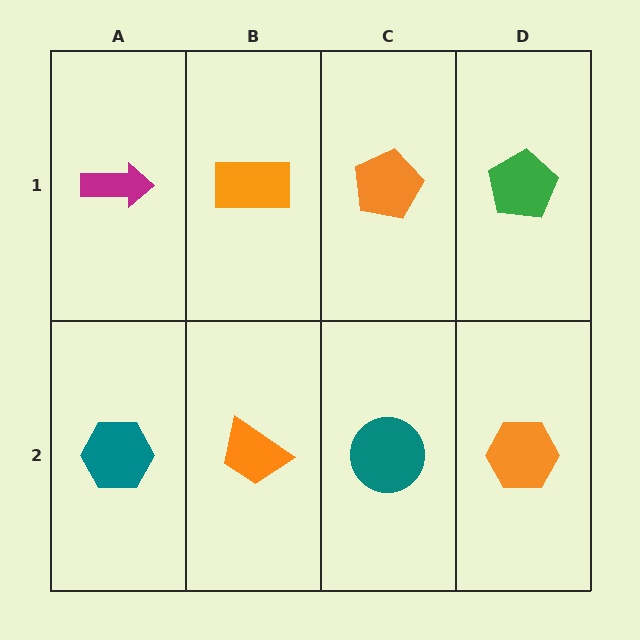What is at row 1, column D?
A green pentagon.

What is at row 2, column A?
A teal hexagon.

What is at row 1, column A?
A magenta arrow.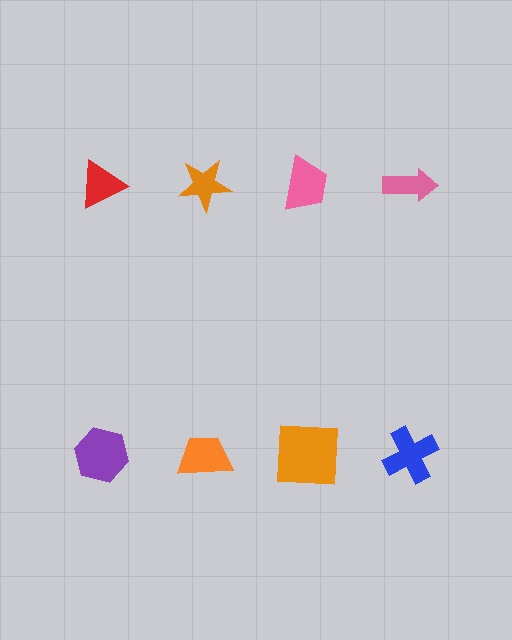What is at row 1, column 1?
A red triangle.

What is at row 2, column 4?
A blue cross.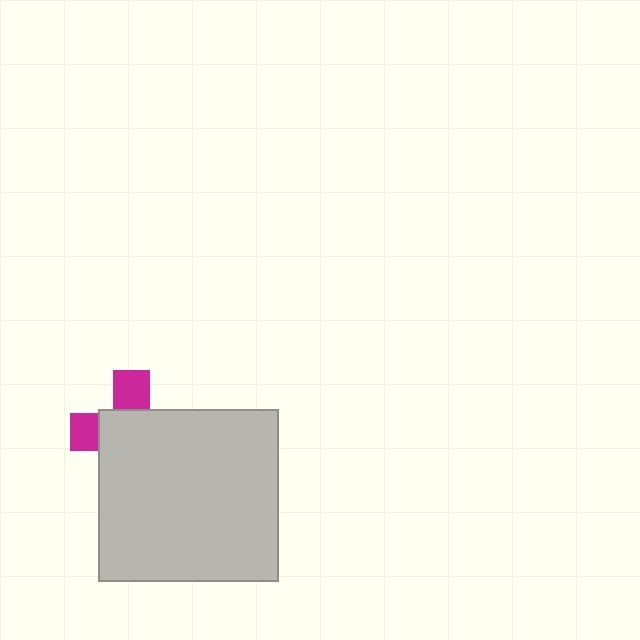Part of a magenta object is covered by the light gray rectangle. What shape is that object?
It is a cross.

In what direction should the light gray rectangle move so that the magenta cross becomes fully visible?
The light gray rectangle should move toward the lower-right. That is the shortest direction to clear the overlap and leave the magenta cross fully visible.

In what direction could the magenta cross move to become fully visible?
The magenta cross could move toward the upper-left. That would shift it out from behind the light gray rectangle entirely.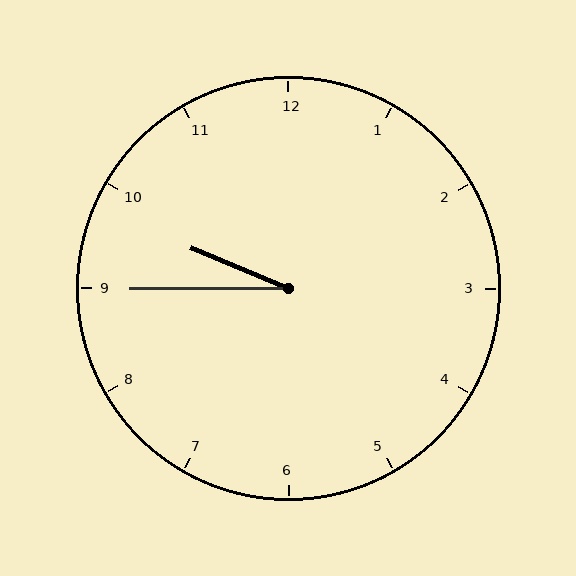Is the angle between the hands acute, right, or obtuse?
It is acute.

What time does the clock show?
9:45.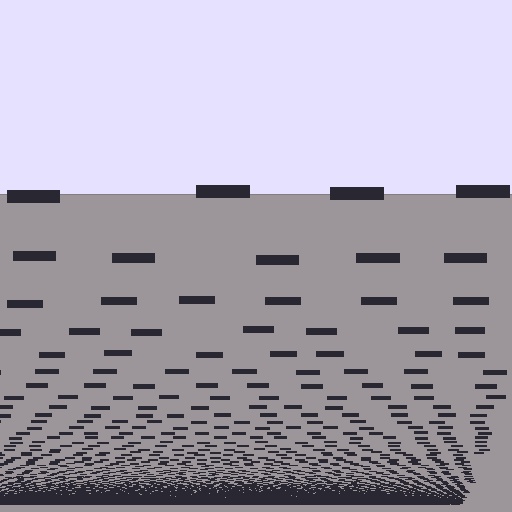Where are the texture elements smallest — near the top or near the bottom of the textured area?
Near the bottom.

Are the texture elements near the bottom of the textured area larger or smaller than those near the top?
Smaller. The gradient is inverted — elements near the bottom are smaller and denser.